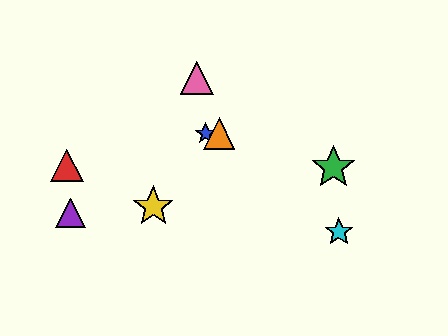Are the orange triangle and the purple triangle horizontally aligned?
No, the orange triangle is at y≈134 and the purple triangle is at y≈213.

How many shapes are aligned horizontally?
2 shapes (the blue star, the orange triangle) are aligned horizontally.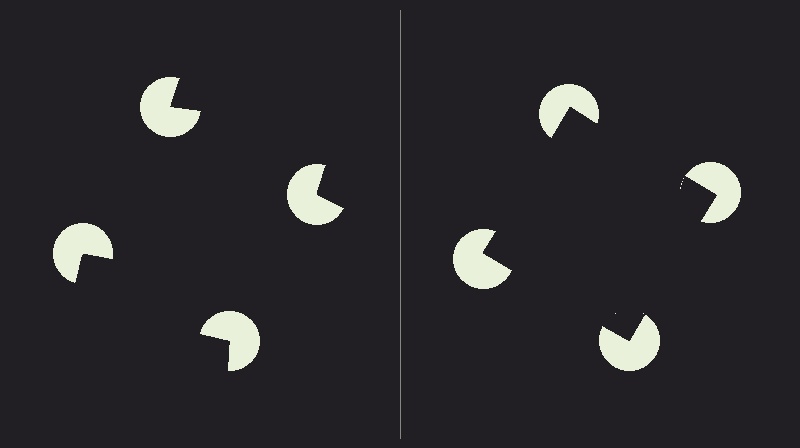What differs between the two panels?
The pac-man discs are positioned identically on both sides; only the wedge orientations differ. On the right they align to a square; on the left they are misaligned.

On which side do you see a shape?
An illusory square appears on the right side. On the left side the wedge cuts are rotated, so no coherent shape forms.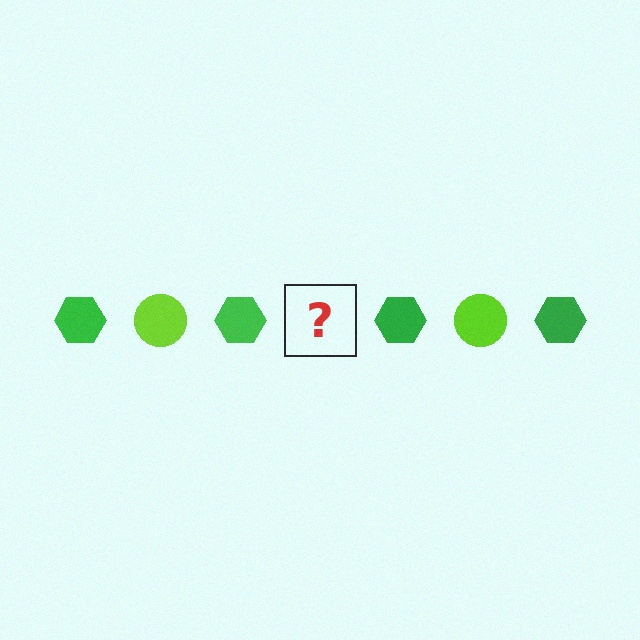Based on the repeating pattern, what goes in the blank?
The blank should be a lime circle.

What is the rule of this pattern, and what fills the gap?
The rule is that the pattern alternates between green hexagon and lime circle. The gap should be filled with a lime circle.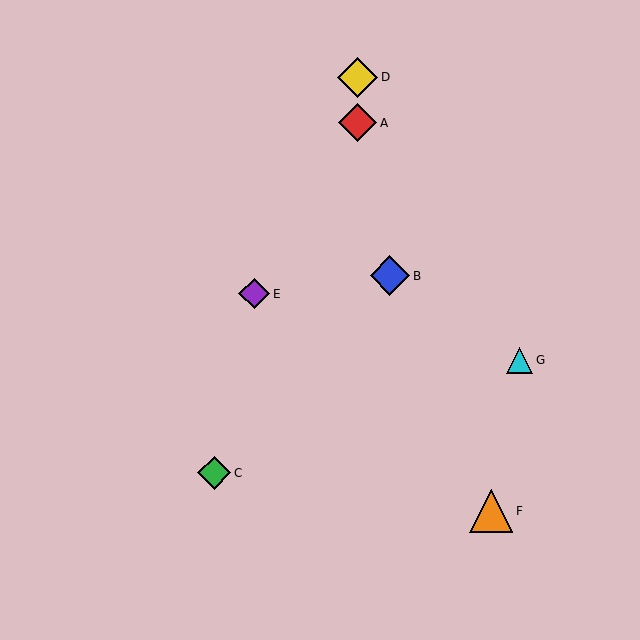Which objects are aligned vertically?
Objects A, D are aligned vertically.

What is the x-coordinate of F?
Object F is at x≈491.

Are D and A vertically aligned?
Yes, both are at x≈358.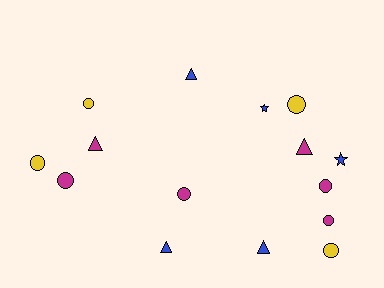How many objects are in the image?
There are 15 objects.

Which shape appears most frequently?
Circle, with 8 objects.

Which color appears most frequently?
Magenta, with 6 objects.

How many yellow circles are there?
There are 4 yellow circles.